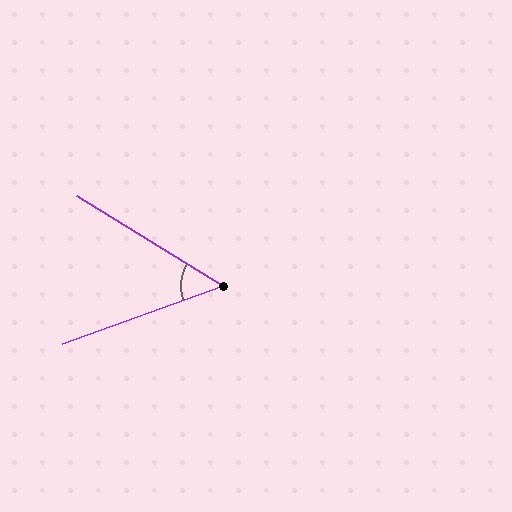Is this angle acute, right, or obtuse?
It is acute.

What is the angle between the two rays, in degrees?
Approximately 51 degrees.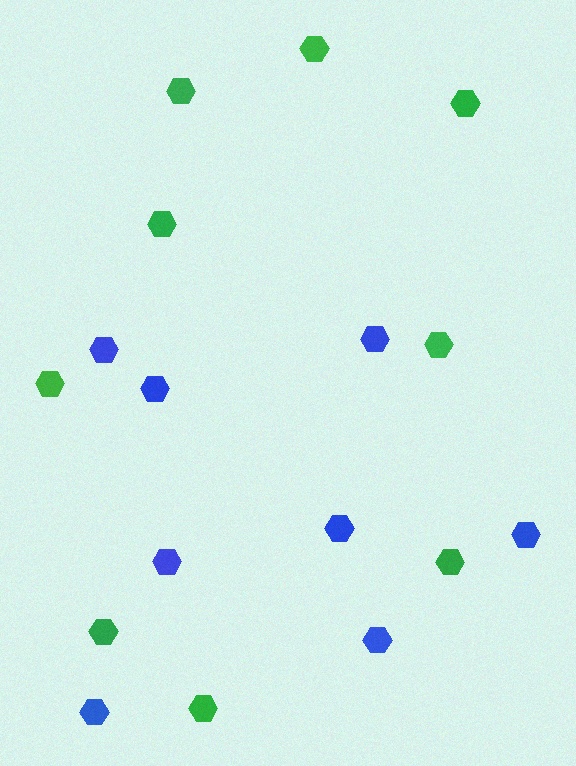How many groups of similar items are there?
There are 2 groups: one group of green hexagons (9) and one group of blue hexagons (8).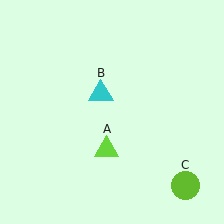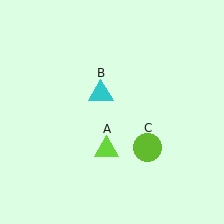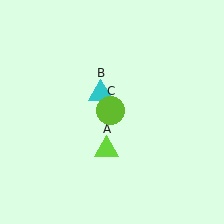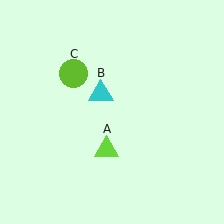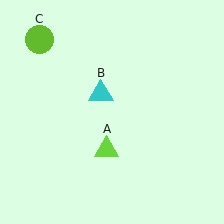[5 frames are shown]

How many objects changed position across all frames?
1 object changed position: lime circle (object C).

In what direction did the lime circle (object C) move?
The lime circle (object C) moved up and to the left.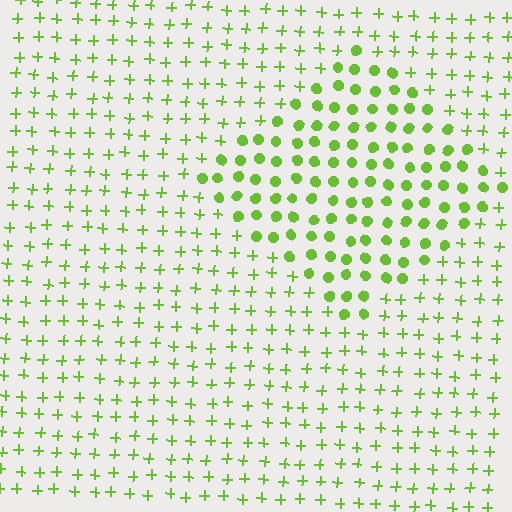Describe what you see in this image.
The image is filled with small lime elements arranged in a uniform grid. A diamond-shaped region contains circles, while the surrounding area contains plus signs. The boundary is defined purely by the change in element shape.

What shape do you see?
I see a diamond.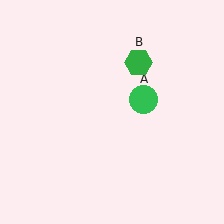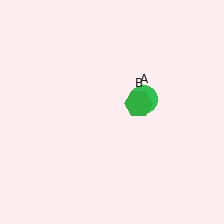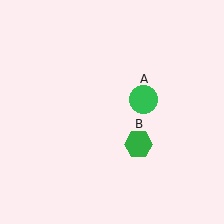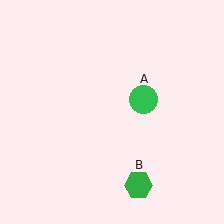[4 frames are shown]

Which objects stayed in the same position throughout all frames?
Green circle (object A) remained stationary.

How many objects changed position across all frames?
1 object changed position: green hexagon (object B).